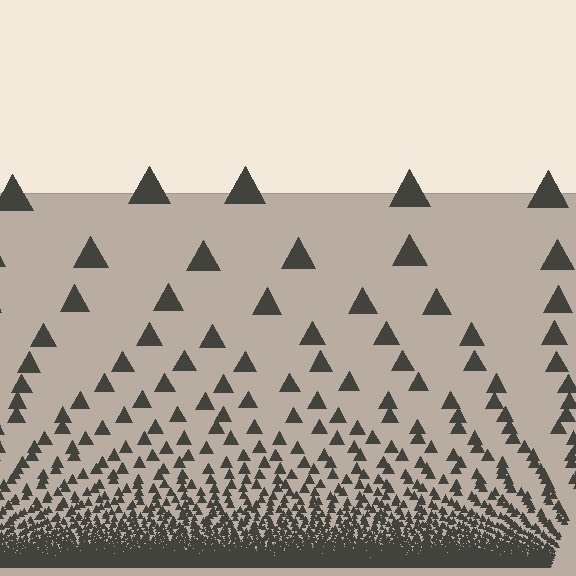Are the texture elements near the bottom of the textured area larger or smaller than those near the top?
Smaller. The gradient is inverted — elements near the bottom are smaller and denser.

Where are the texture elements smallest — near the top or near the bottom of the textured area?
Near the bottom.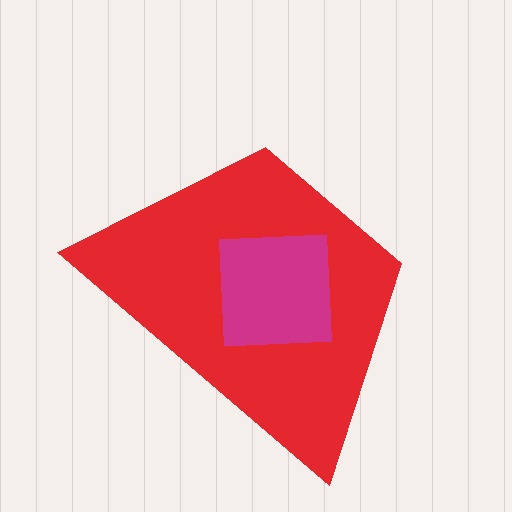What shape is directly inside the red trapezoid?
The magenta square.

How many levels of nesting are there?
2.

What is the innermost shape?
The magenta square.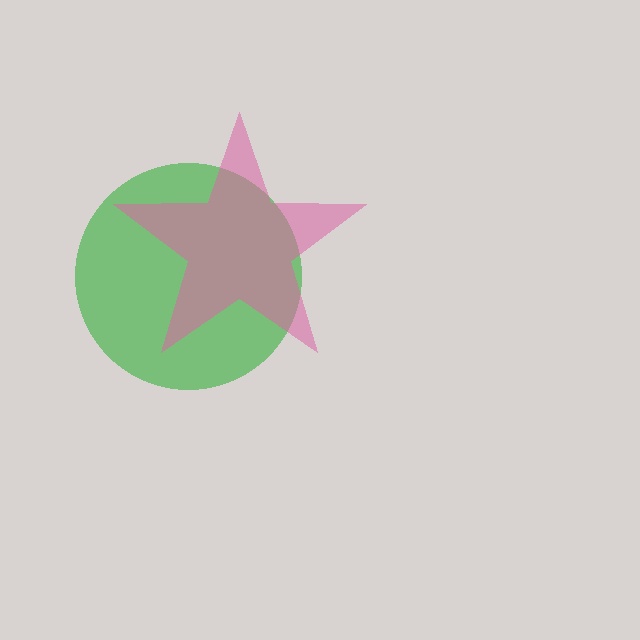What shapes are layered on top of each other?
The layered shapes are: a green circle, a pink star.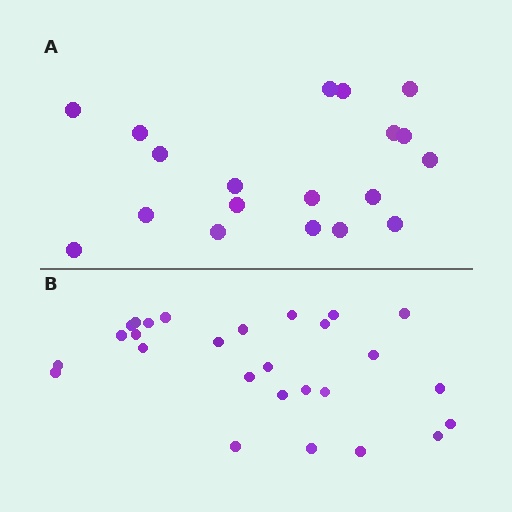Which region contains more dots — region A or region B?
Region B (the bottom region) has more dots.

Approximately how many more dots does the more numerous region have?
Region B has roughly 8 or so more dots than region A.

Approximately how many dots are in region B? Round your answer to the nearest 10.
About 30 dots. (The exact count is 27, which rounds to 30.)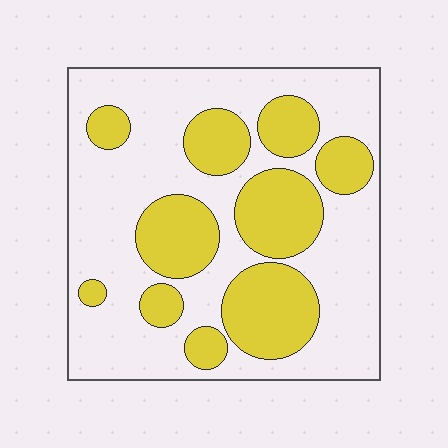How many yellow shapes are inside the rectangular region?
10.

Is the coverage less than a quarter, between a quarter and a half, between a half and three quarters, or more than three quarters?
Between a quarter and a half.